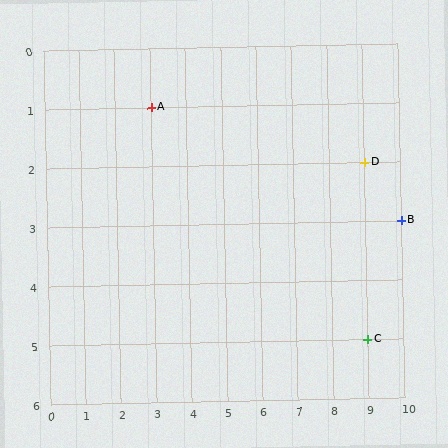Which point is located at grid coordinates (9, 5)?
Point C is at (9, 5).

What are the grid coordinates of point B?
Point B is at grid coordinates (10, 3).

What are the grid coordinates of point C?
Point C is at grid coordinates (9, 5).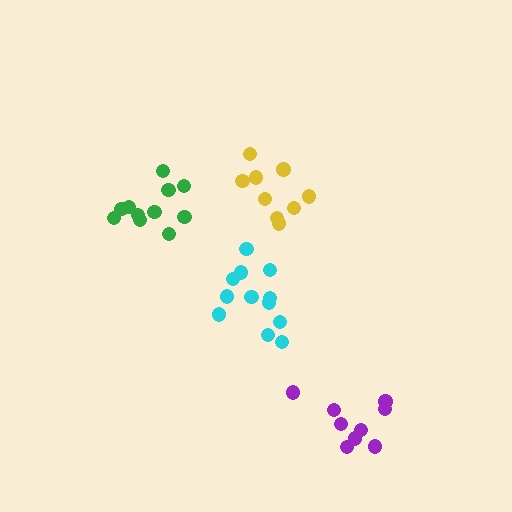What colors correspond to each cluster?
The clusters are colored: cyan, purple, green, yellow.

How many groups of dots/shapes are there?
There are 4 groups.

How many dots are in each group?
Group 1: 12 dots, Group 2: 9 dots, Group 3: 11 dots, Group 4: 9 dots (41 total).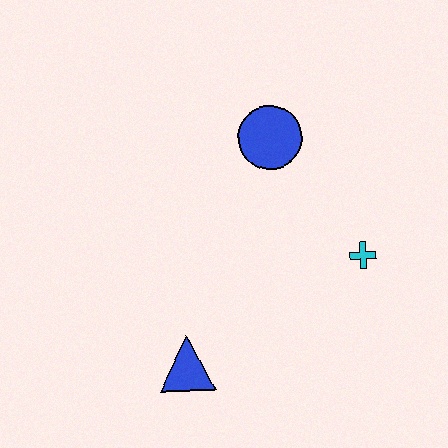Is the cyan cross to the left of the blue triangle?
No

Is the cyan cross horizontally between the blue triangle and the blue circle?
No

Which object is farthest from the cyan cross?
The blue triangle is farthest from the cyan cross.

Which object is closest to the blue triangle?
The cyan cross is closest to the blue triangle.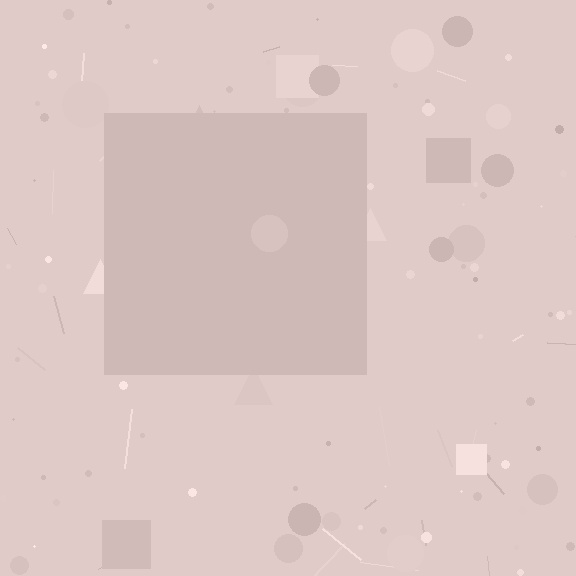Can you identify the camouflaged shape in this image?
The camouflaged shape is a square.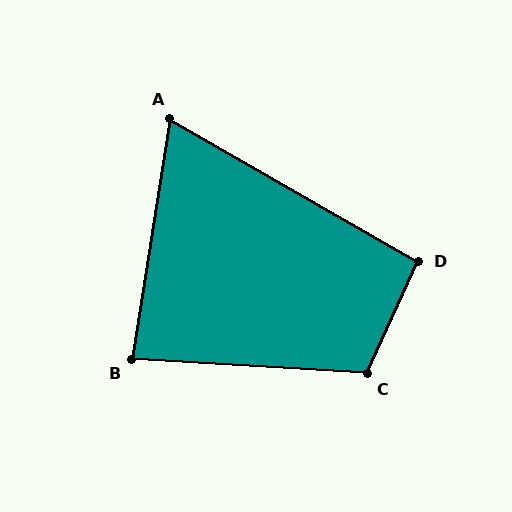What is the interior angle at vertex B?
Approximately 84 degrees (acute).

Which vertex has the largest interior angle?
C, at approximately 111 degrees.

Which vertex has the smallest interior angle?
A, at approximately 69 degrees.